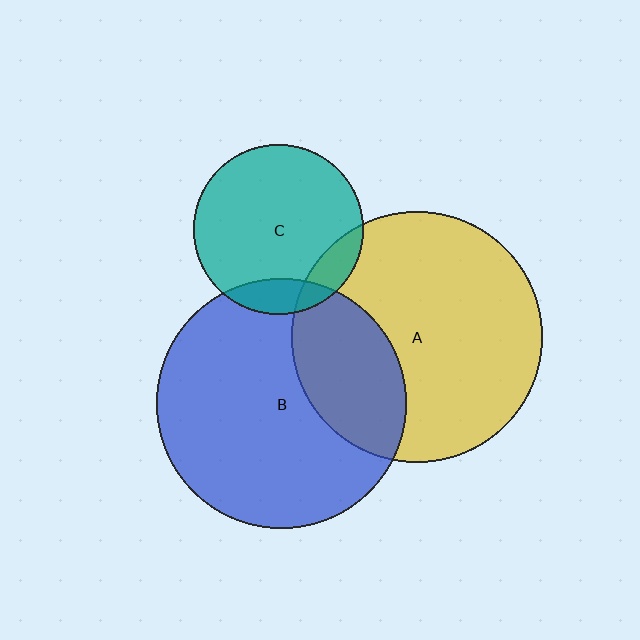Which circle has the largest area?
Circle A (yellow).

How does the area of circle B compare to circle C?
Approximately 2.2 times.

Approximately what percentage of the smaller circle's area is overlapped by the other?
Approximately 30%.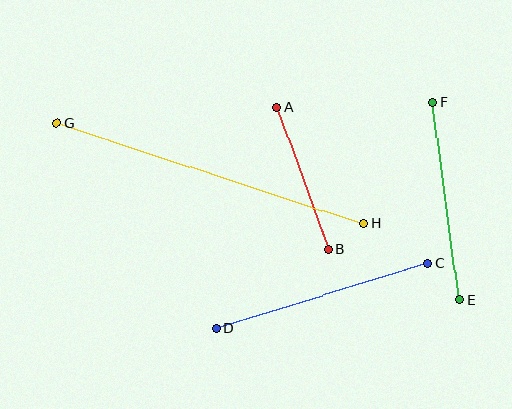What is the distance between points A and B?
The distance is approximately 152 pixels.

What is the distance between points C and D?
The distance is approximately 222 pixels.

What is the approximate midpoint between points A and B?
The midpoint is at approximately (303, 178) pixels.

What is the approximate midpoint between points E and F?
The midpoint is at approximately (446, 201) pixels.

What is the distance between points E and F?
The distance is approximately 200 pixels.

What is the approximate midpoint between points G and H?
The midpoint is at approximately (211, 173) pixels.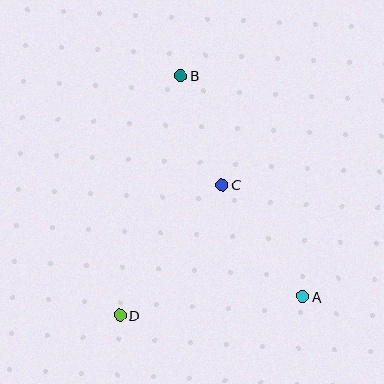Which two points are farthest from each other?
Points A and B are farthest from each other.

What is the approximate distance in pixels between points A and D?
The distance between A and D is approximately 184 pixels.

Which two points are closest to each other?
Points B and C are closest to each other.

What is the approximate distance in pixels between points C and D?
The distance between C and D is approximately 166 pixels.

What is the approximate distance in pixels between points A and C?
The distance between A and C is approximately 137 pixels.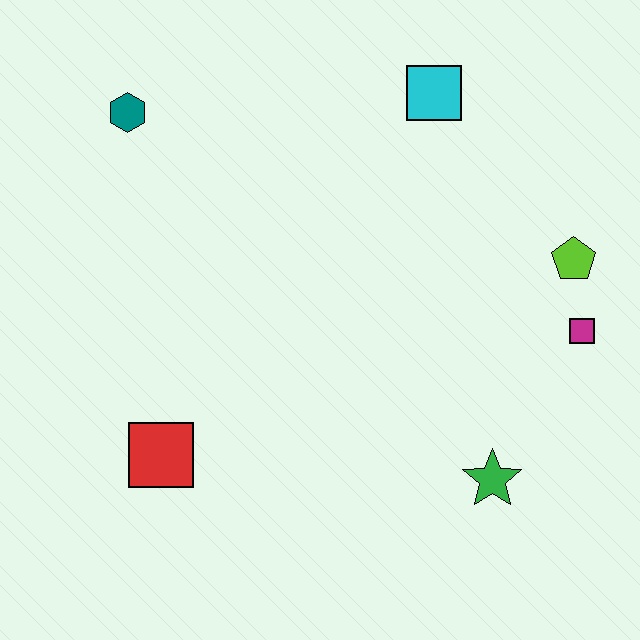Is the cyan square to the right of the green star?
No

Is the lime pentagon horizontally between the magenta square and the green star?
Yes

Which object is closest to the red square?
The green star is closest to the red square.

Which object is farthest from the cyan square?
The red square is farthest from the cyan square.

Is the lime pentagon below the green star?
No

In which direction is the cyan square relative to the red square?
The cyan square is above the red square.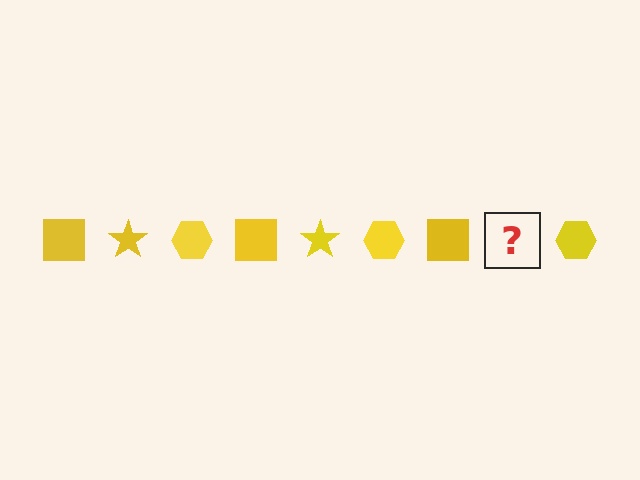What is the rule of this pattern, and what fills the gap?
The rule is that the pattern cycles through square, star, hexagon shapes in yellow. The gap should be filled with a yellow star.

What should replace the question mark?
The question mark should be replaced with a yellow star.